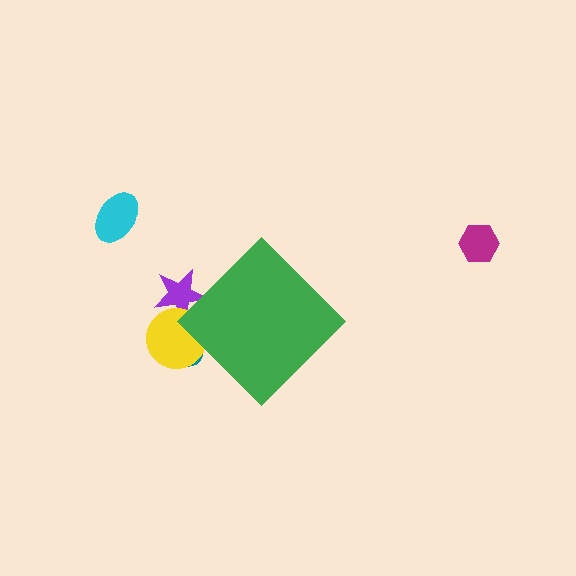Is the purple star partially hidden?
Yes, the purple star is partially hidden behind the green diamond.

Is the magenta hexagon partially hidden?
No, the magenta hexagon is fully visible.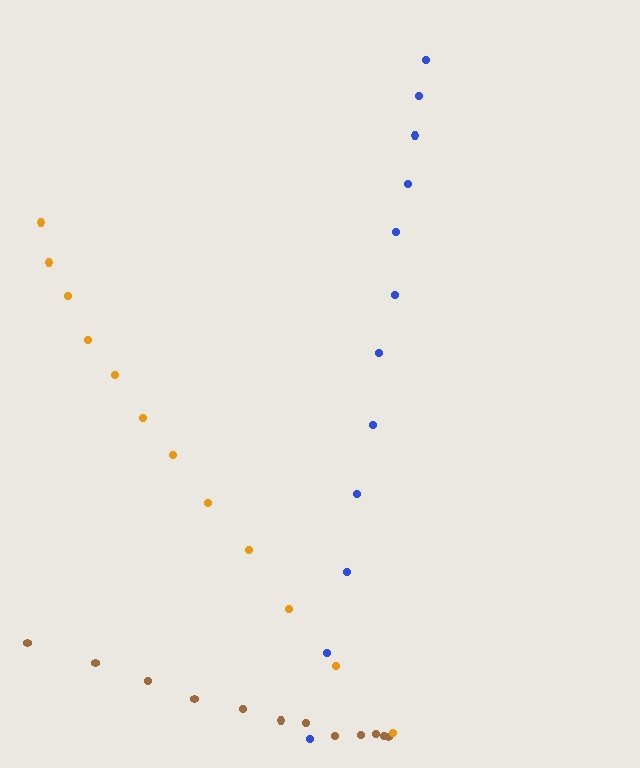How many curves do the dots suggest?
There are 3 distinct paths.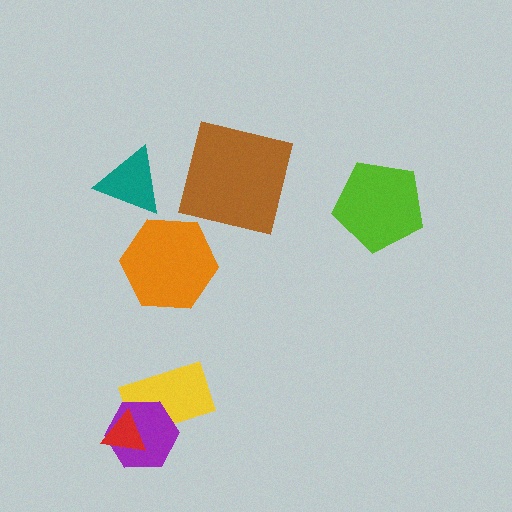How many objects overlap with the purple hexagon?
2 objects overlap with the purple hexagon.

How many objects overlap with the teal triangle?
0 objects overlap with the teal triangle.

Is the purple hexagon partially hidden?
Yes, it is partially covered by another shape.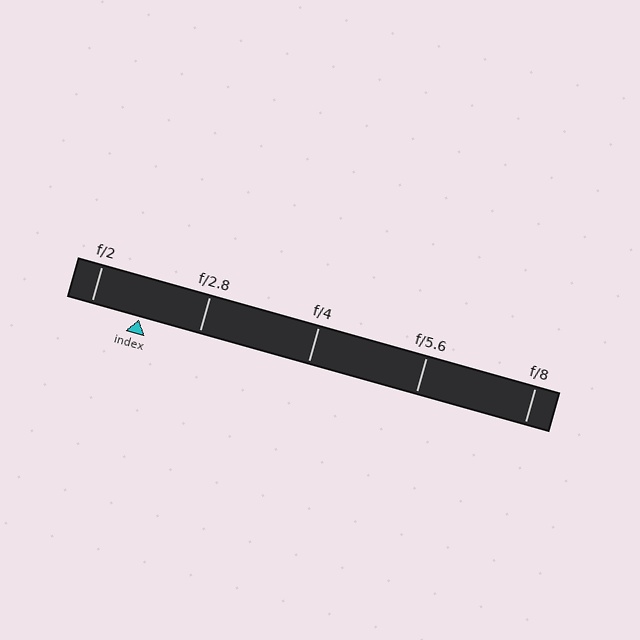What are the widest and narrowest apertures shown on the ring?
The widest aperture shown is f/2 and the narrowest is f/8.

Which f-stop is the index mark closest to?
The index mark is closest to f/2.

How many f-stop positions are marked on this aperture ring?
There are 5 f-stop positions marked.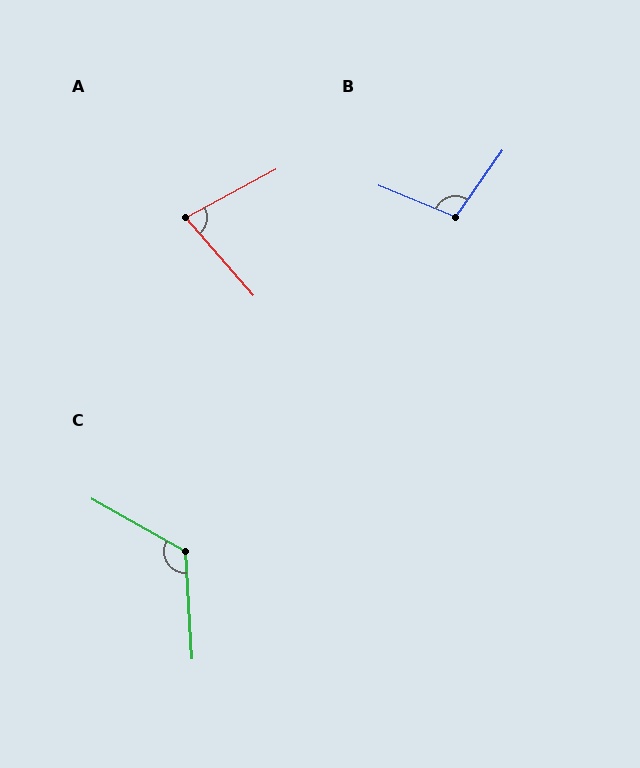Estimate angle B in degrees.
Approximately 102 degrees.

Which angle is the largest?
C, at approximately 123 degrees.